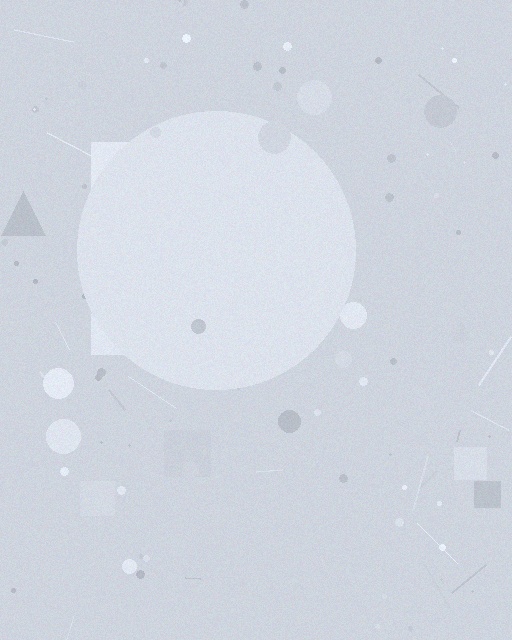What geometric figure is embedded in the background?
A circle is embedded in the background.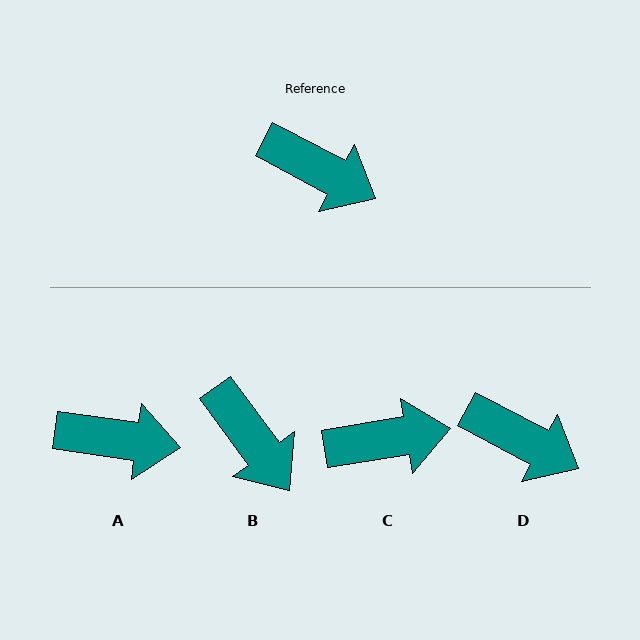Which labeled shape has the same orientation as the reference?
D.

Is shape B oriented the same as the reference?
No, it is off by about 26 degrees.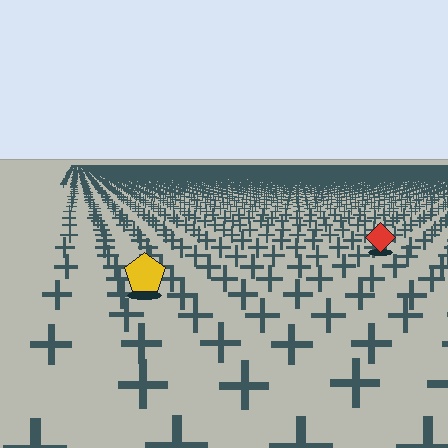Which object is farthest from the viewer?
The red diamond is farthest from the viewer. It appears smaller and the ground texture around it is denser.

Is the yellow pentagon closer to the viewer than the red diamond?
Yes. The yellow pentagon is closer — you can tell from the texture gradient: the ground texture is coarser near it.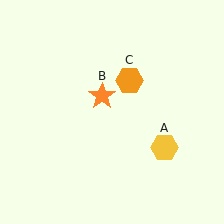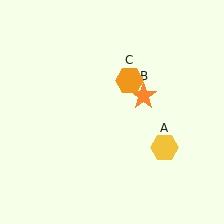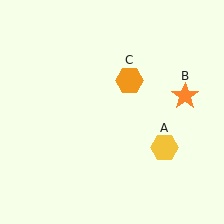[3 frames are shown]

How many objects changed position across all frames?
1 object changed position: orange star (object B).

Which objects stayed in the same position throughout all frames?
Yellow hexagon (object A) and orange hexagon (object C) remained stationary.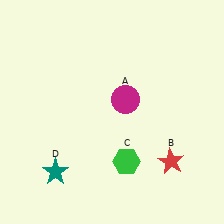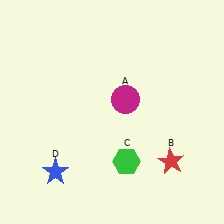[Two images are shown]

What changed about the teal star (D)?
In Image 1, D is teal. In Image 2, it changed to blue.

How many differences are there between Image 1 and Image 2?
There is 1 difference between the two images.